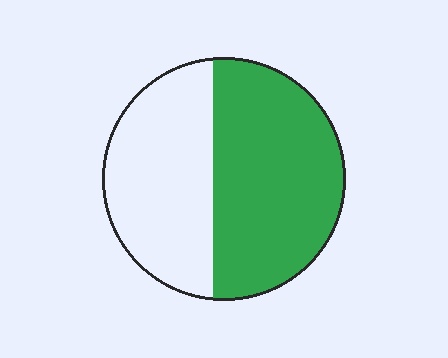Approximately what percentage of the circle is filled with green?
Approximately 55%.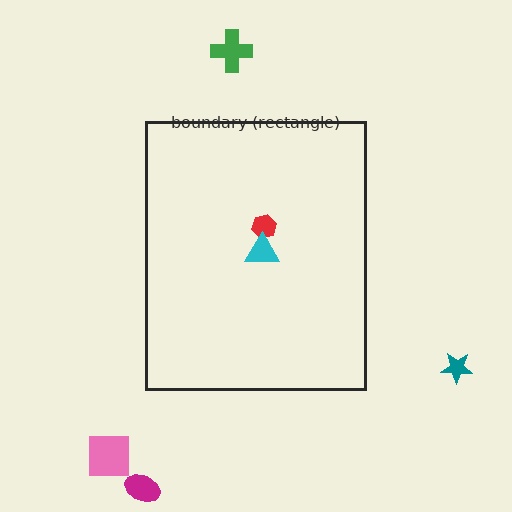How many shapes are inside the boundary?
2 inside, 4 outside.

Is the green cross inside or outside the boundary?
Outside.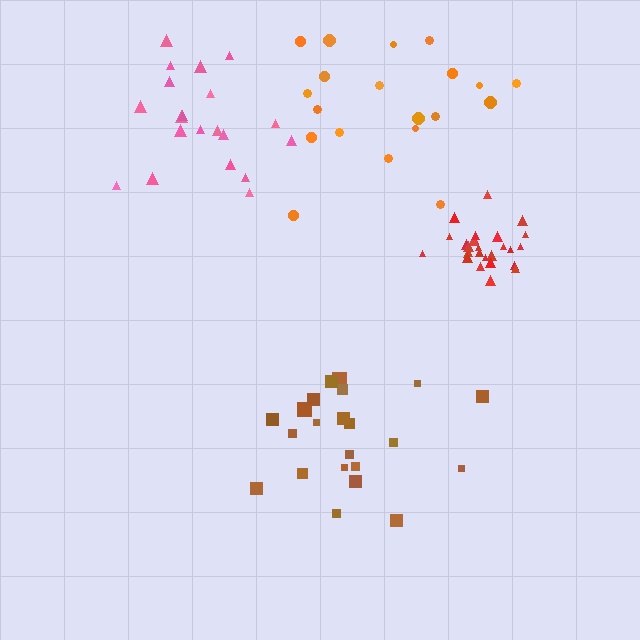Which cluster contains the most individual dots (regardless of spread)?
Red (27).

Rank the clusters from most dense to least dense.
red, pink, brown, orange.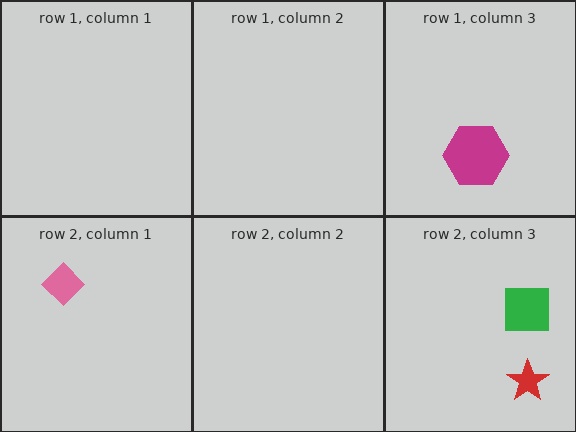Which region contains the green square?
The row 2, column 3 region.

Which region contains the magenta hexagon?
The row 1, column 3 region.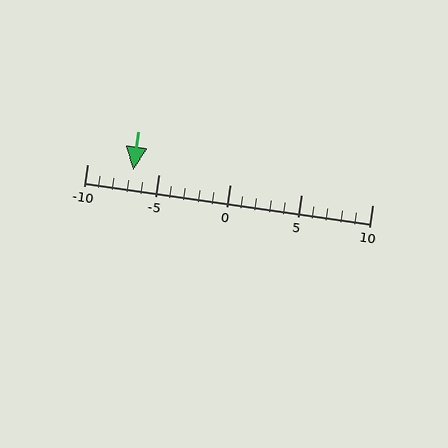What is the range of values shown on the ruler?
The ruler shows values from -10 to 10.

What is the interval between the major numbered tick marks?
The major tick marks are spaced 5 units apart.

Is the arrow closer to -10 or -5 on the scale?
The arrow is closer to -5.